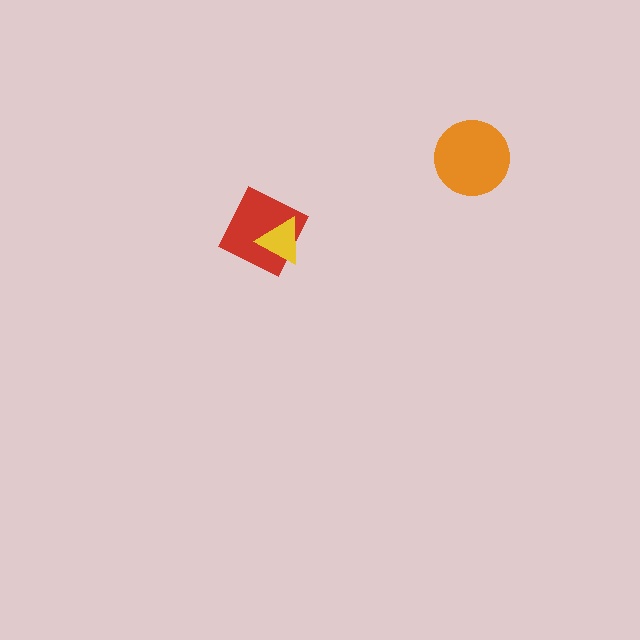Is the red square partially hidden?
Yes, it is partially covered by another shape.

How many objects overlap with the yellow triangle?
1 object overlaps with the yellow triangle.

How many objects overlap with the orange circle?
0 objects overlap with the orange circle.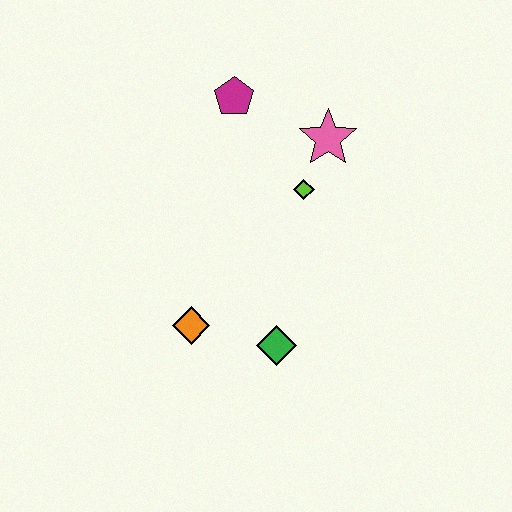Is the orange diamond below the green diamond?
No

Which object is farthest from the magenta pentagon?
The green diamond is farthest from the magenta pentagon.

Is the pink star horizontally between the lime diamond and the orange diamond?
No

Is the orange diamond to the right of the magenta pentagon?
No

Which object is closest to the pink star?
The lime diamond is closest to the pink star.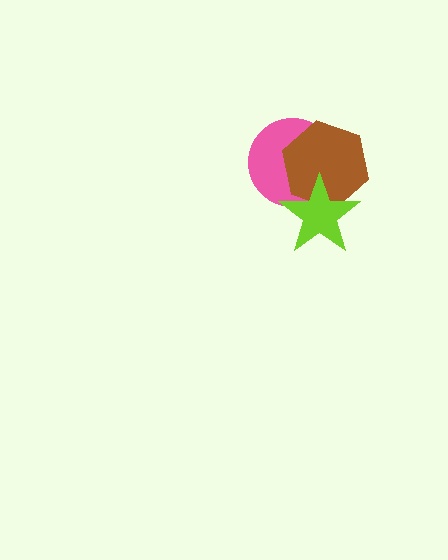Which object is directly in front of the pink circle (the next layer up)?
The brown hexagon is directly in front of the pink circle.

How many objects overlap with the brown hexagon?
2 objects overlap with the brown hexagon.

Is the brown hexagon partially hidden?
Yes, it is partially covered by another shape.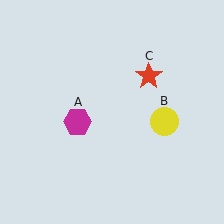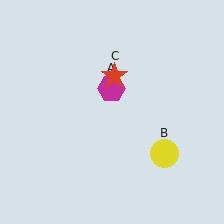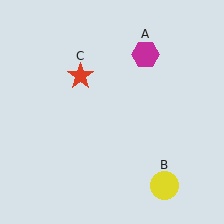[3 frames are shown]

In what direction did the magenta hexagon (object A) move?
The magenta hexagon (object A) moved up and to the right.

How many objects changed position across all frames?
3 objects changed position: magenta hexagon (object A), yellow circle (object B), red star (object C).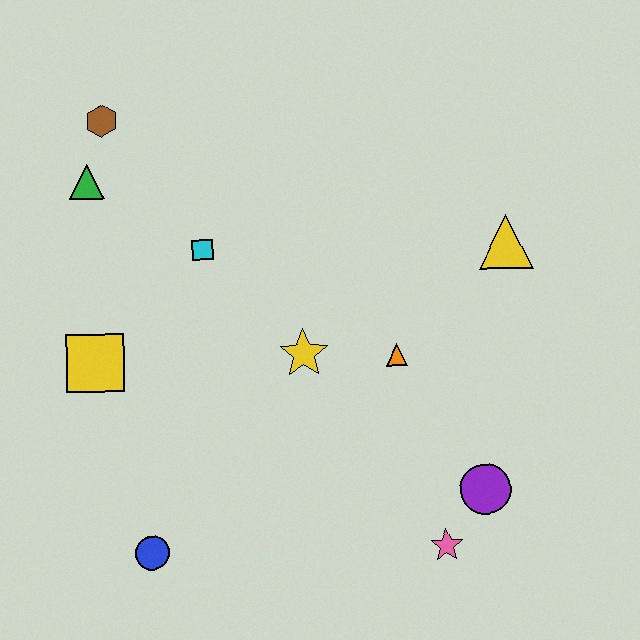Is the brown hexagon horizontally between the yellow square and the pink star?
Yes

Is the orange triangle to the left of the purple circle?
Yes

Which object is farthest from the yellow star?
The brown hexagon is farthest from the yellow star.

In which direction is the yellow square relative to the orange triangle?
The yellow square is to the left of the orange triangle.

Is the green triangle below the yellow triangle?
No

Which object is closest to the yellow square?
The cyan square is closest to the yellow square.